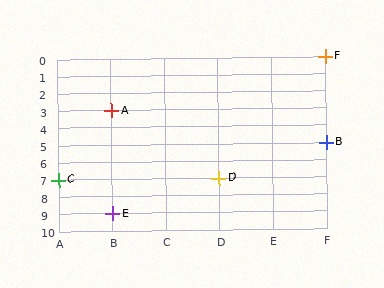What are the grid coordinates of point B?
Point B is at grid coordinates (F, 5).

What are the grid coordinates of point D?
Point D is at grid coordinates (D, 7).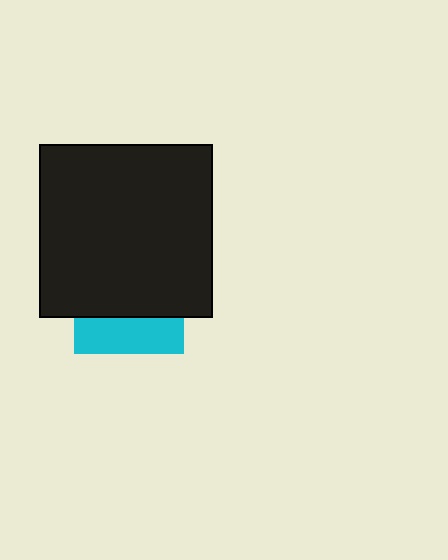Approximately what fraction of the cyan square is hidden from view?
Roughly 67% of the cyan square is hidden behind the black square.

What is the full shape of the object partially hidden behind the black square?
The partially hidden object is a cyan square.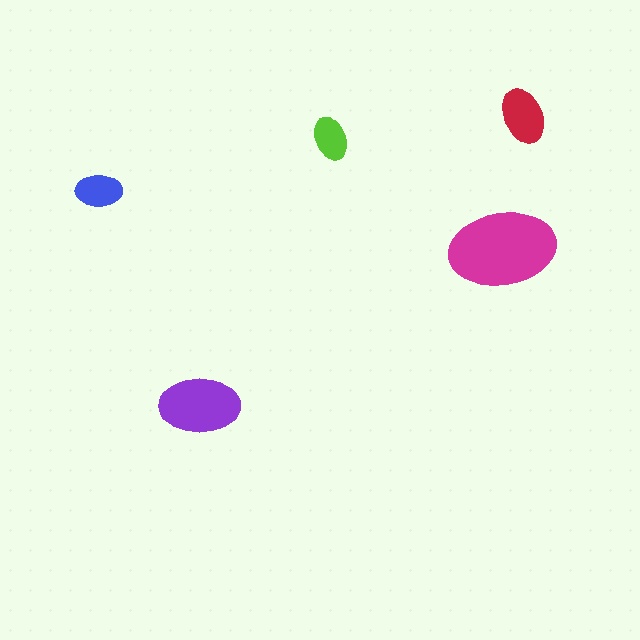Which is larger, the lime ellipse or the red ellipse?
The red one.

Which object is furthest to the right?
The red ellipse is rightmost.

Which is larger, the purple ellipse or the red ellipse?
The purple one.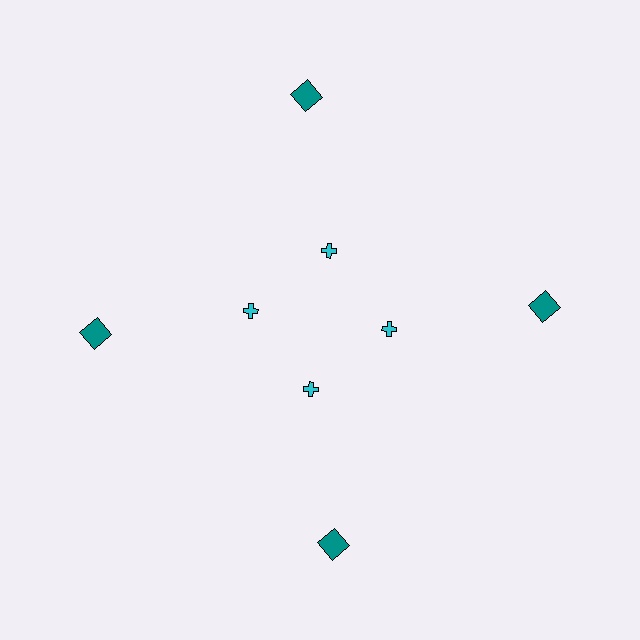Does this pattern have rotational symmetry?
Yes, this pattern has 4-fold rotational symmetry. It looks the same after rotating 90 degrees around the center.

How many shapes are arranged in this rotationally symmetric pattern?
There are 8 shapes, arranged in 4 groups of 2.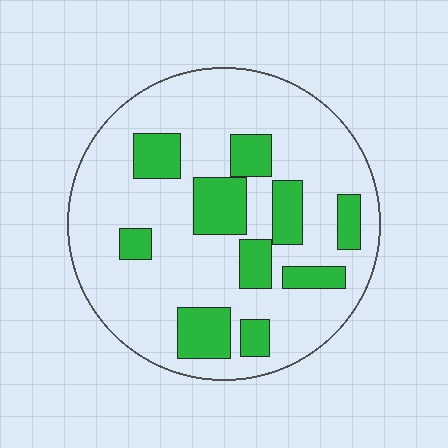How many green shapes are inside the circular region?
10.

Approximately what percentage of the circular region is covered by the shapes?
Approximately 25%.